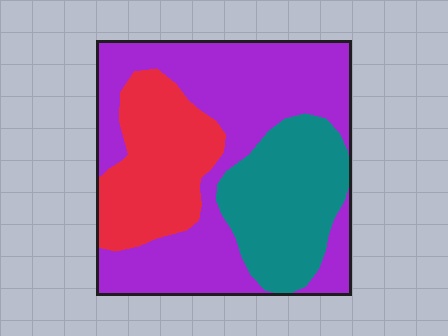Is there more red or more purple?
Purple.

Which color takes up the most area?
Purple, at roughly 50%.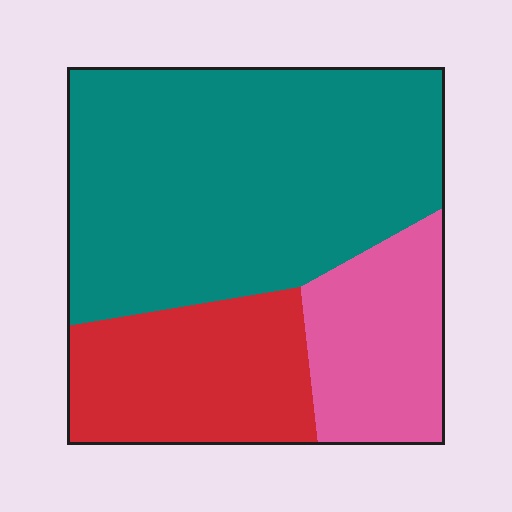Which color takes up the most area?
Teal, at roughly 55%.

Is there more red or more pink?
Red.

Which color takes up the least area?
Pink, at roughly 20%.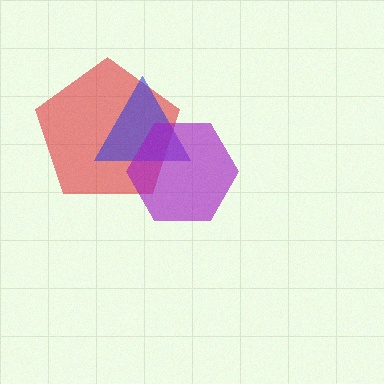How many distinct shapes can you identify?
There are 3 distinct shapes: a red pentagon, a blue triangle, a purple hexagon.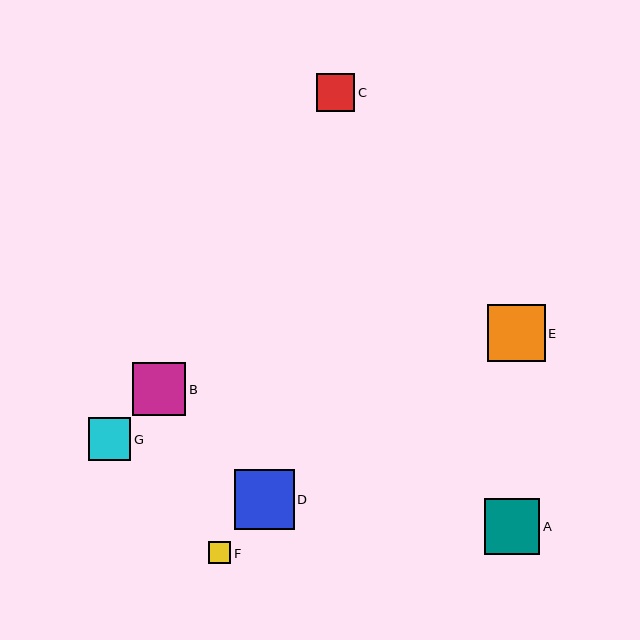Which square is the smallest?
Square F is the smallest with a size of approximately 22 pixels.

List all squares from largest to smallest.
From largest to smallest: D, E, A, B, G, C, F.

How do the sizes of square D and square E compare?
Square D and square E are approximately the same size.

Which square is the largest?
Square D is the largest with a size of approximately 60 pixels.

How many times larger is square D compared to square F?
Square D is approximately 2.6 times the size of square F.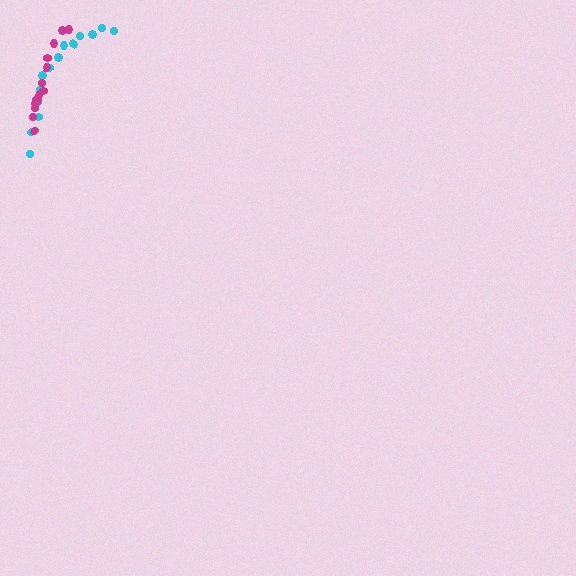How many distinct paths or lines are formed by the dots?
There are 2 distinct paths.